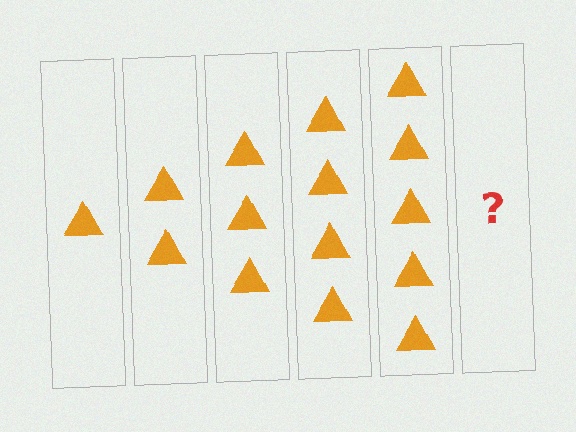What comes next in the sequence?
The next element should be 6 triangles.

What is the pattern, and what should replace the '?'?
The pattern is that each step adds one more triangle. The '?' should be 6 triangles.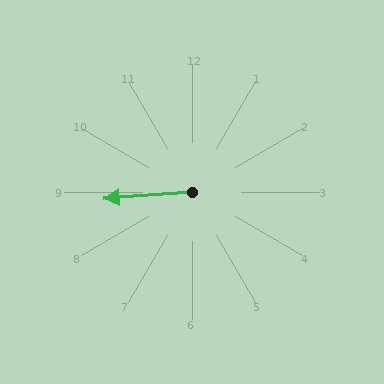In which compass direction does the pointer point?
West.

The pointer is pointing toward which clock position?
Roughly 9 o'clock.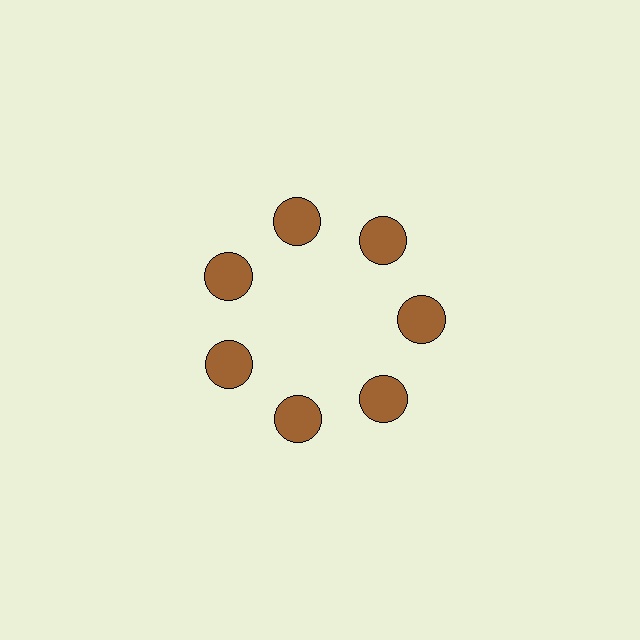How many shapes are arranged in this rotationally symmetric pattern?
There are 7 shapes, arranged in 7 groups of 1.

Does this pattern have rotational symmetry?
Yes, this pattern has 7-fold rotational symmetry. It looks the same after rotating 51 degrees around the center.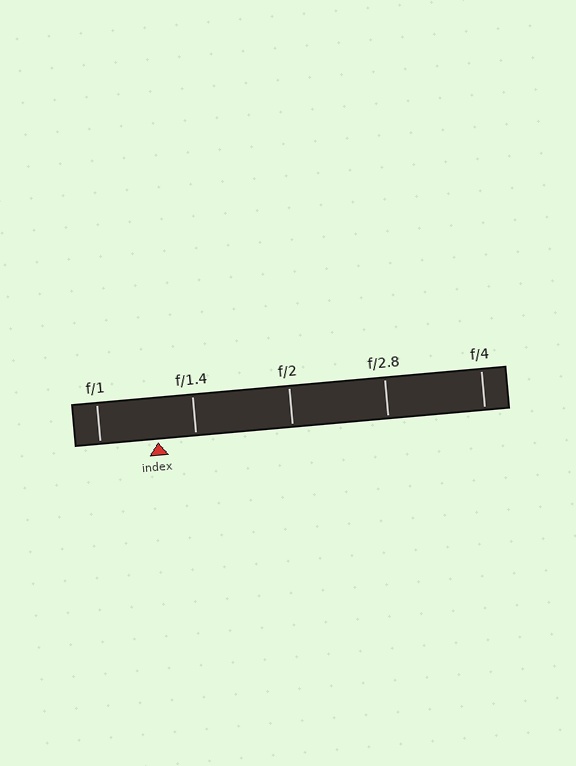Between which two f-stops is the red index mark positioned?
The index mark is between f/1 and f/1.4.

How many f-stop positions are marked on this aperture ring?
There are 5 f-stop positions marked.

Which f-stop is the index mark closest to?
The index mark is closest to f/1.4.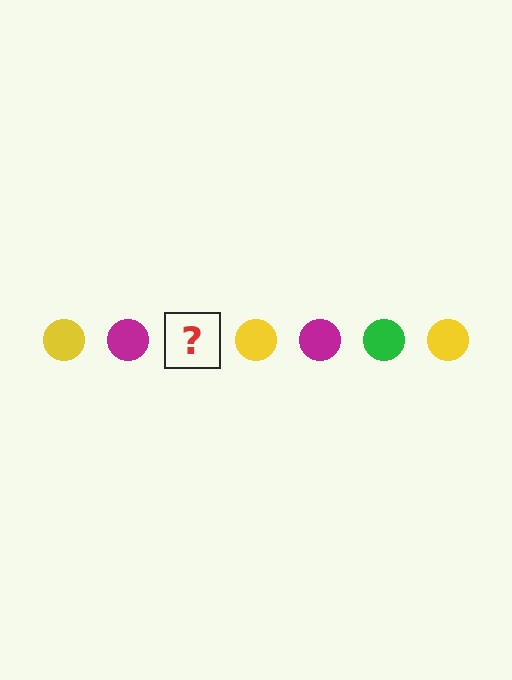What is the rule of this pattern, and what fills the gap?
The rule is that the pattern cycles through yellow, magenta, green circles. The gap should be filled with a green circle.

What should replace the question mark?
The question mark should be replaced with a green circle.